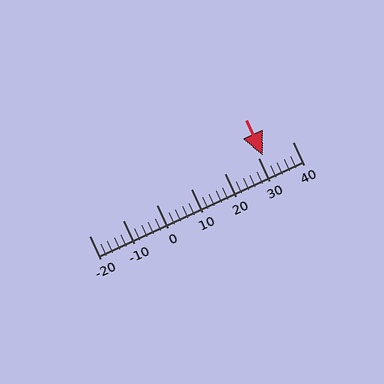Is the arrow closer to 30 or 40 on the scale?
The arrow is closer to 30.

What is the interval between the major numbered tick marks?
The major tick marks are spaced 10 units apart.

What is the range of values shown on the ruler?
The ruler shows values from -20 to 40.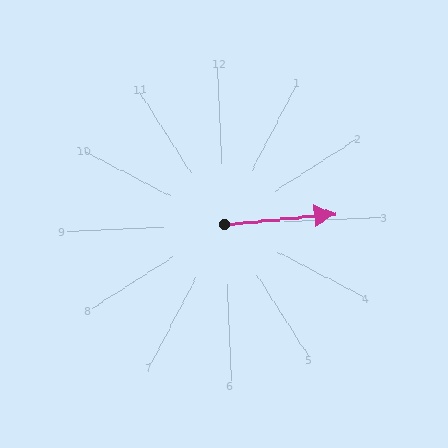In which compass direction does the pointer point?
East.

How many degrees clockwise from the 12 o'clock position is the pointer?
Approximately 87 degrees.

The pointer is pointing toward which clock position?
Roughly 3 o'clock.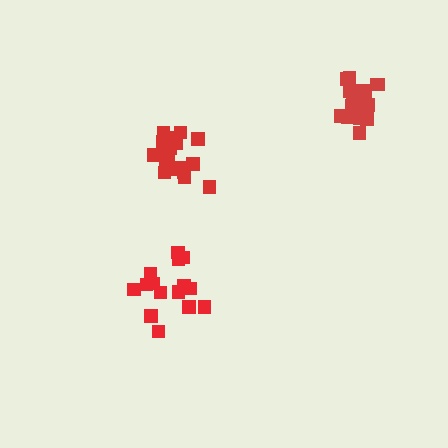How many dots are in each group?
Group 1: 18 dots, Group 2: 21 dots, Group 3: 15 dots (54 total).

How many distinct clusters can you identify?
There are 3 distinct clusters.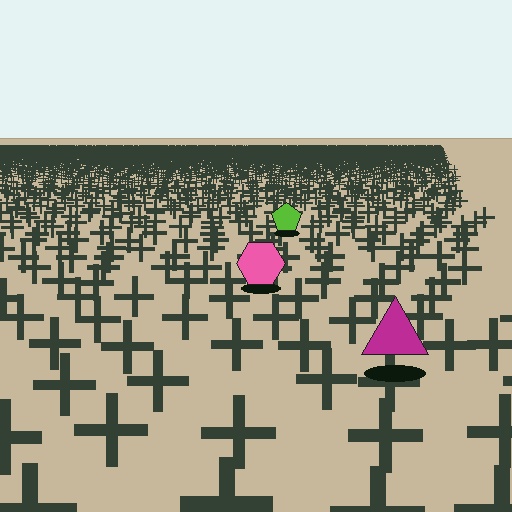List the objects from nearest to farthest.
From nearest to farthest: the magenta triangle, the pink hexagon, the lime pentagon.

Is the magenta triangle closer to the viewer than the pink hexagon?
Yes. The magenta triangle is closer — you can tell from the texture gradient: the ground texture is coarser near it.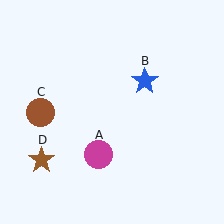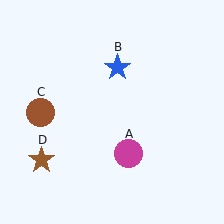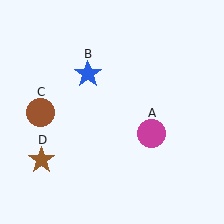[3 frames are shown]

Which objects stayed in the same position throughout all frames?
Brown circle (object C) and brown star (object D) remained stationary.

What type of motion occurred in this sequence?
The magenta circle (object A), blue star (object B) rotated counterclockwise around the center of the scene.